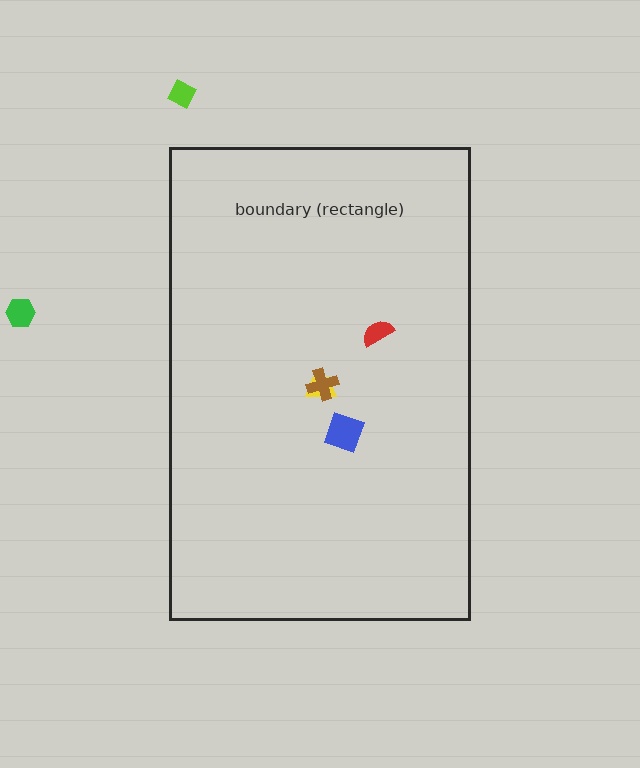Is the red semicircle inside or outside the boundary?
Inside.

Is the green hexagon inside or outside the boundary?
Outside.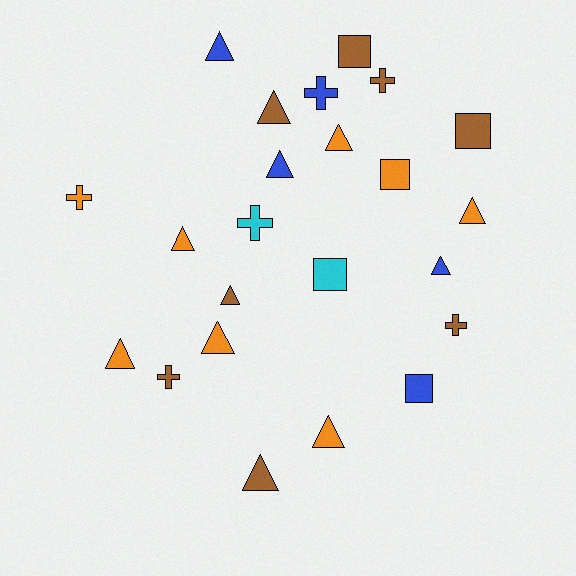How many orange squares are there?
There is 1 orange square.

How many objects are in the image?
There are 23 objects.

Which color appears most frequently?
Orange, with 8 objects.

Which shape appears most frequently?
Triangle, with 12 objects.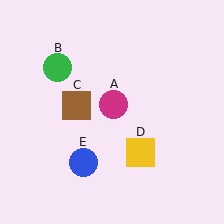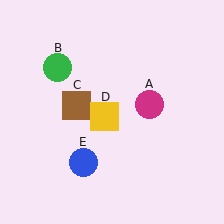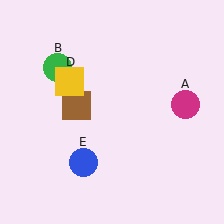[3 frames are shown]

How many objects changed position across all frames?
2 objects changed position: magenta circle (object A), yellow square (object D).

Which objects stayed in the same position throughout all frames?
Green circle (object B) and brown square (object C) and blue circle (object E) remained stationary.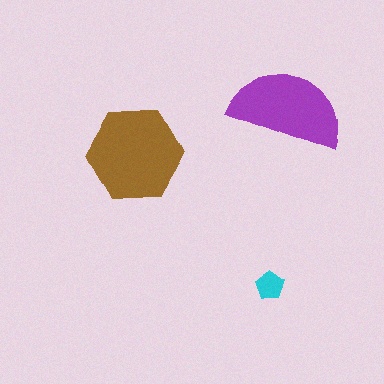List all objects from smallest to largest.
The cyan pentagon, the purple semicircle, the brown hexagon.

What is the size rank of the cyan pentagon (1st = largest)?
3rd.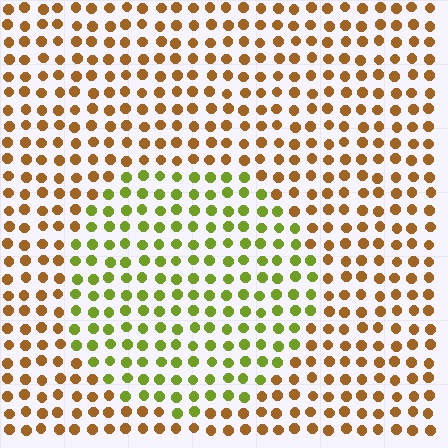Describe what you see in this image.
The image is filled with small brown elements in a uniform arrangement. A circle-shaped region is visible where the elements are tinted to a slightly different hue, forming a subtle color boundary.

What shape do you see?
I see a circle.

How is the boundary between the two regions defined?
The boundary is defined purely by a slight shift in hue (about 52 degrees). Spacing, size, and orientation are identical on both sides.